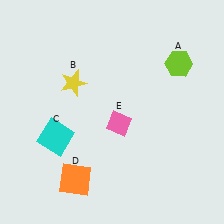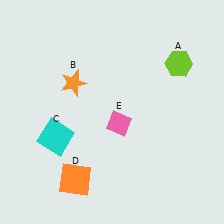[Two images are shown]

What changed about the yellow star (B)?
In Image 1, B is yellow. In Image 2, it changed to orange.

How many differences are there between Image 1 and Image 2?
There is 1 difference between the two images.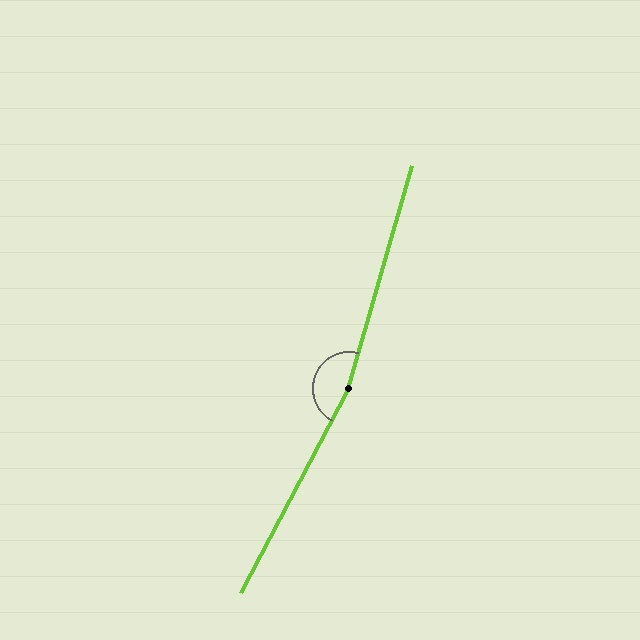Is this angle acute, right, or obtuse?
It is obtuse.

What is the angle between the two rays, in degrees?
Approximately 168 degrees.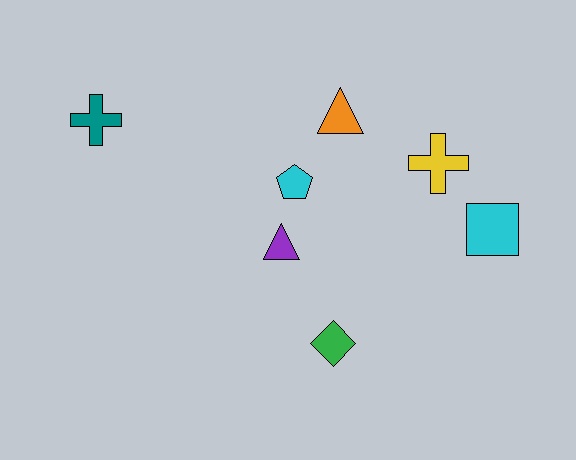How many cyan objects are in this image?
There are 2 cyan objects.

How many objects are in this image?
There are 7 objects.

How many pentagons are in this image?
There is 1 pentagon.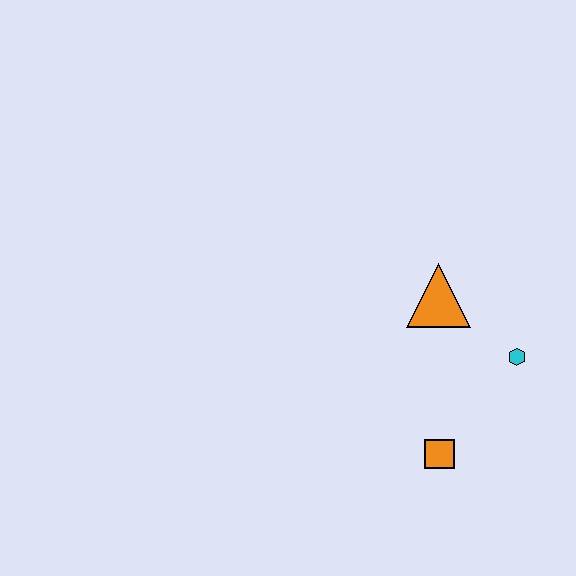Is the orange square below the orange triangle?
Yes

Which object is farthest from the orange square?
The orange triangle is farthest from the orange square.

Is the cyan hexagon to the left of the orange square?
No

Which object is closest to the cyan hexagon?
The orange triangle is closest to the cyan hexagon.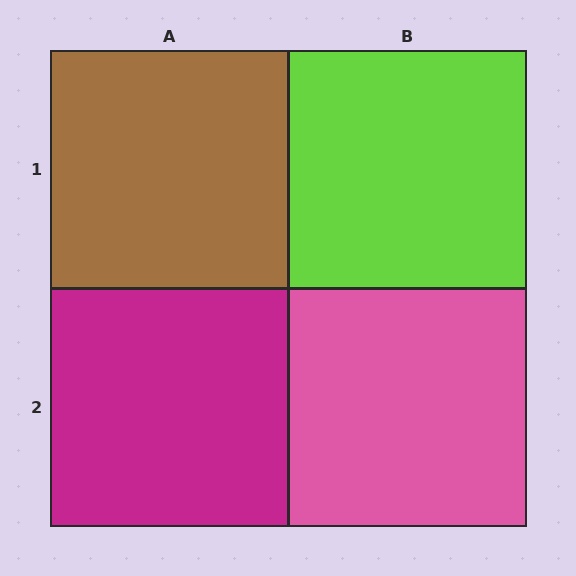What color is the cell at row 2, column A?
Magenta.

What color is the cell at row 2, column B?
Pink.